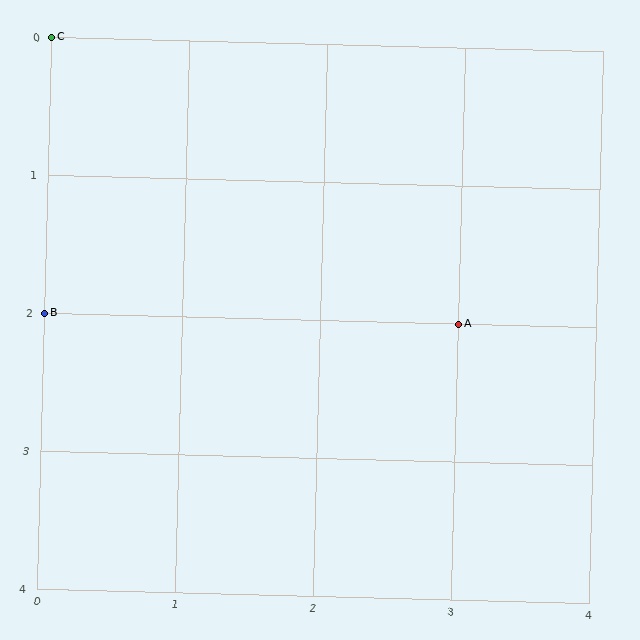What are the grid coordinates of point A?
Point A is at grid coordinates (3, 2).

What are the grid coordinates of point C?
Point C is at grid coordinates (0, 0).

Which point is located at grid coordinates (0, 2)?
Point B is at (0, 2).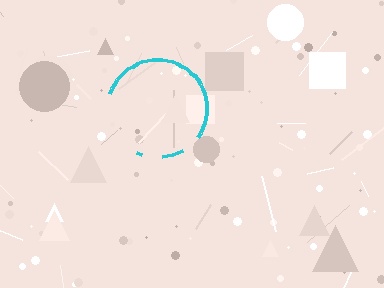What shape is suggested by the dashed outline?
The dashed outline suggests a circle.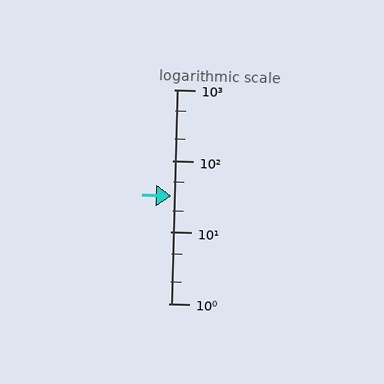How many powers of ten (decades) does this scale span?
The scale spans 3 decades, from 1 to 1000.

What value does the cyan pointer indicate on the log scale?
The pointer indicates approximately 32.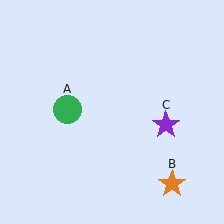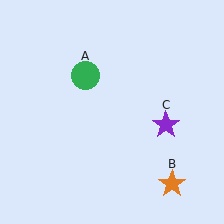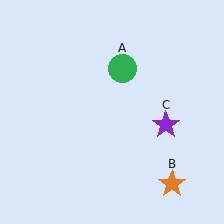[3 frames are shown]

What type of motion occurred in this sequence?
The green circle (object A) rotated clockwise around the center of the scene.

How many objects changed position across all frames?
1 object changed position: green circle (object A).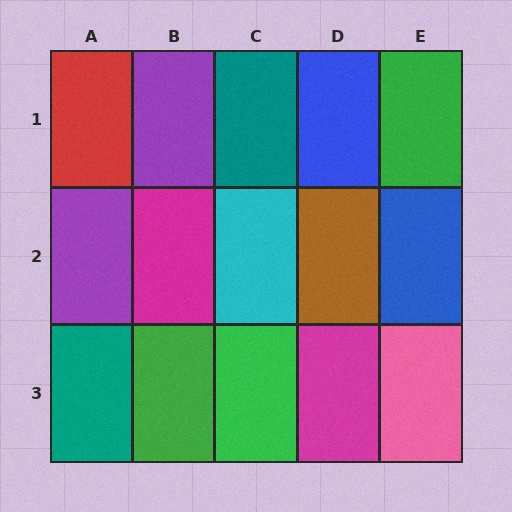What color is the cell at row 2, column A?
Purple.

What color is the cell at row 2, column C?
Cyan.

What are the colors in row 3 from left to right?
Teal, green, green, magenta, pink.